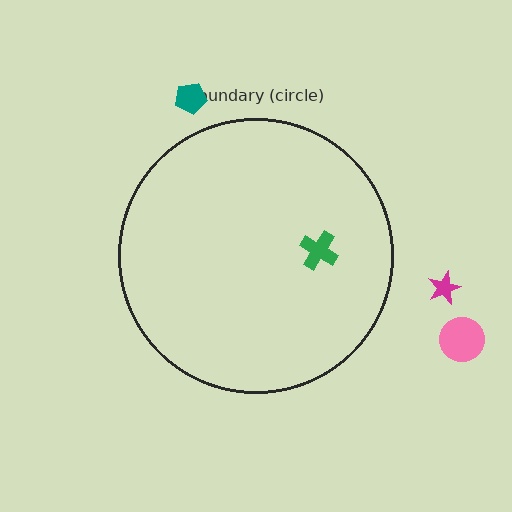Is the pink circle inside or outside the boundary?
Outside.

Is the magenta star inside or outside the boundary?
Outside.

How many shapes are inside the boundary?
1 inside, 3 outside.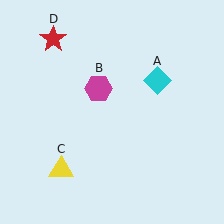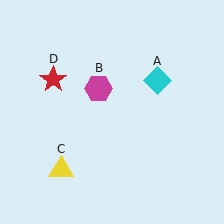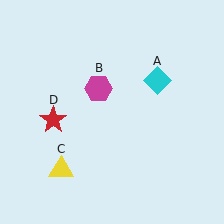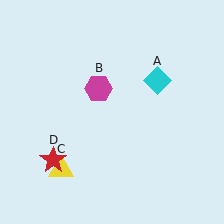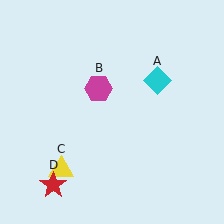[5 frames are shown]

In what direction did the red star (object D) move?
The red star (object D) moved down.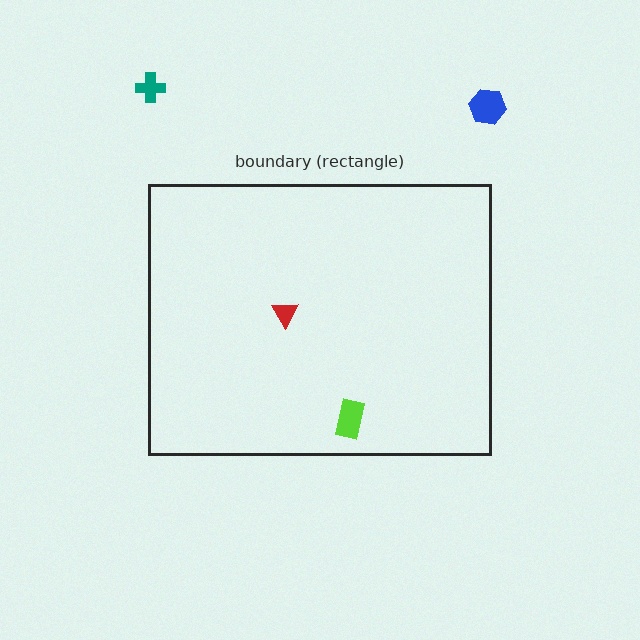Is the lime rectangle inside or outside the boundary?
Inside.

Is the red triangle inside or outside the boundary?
Inside.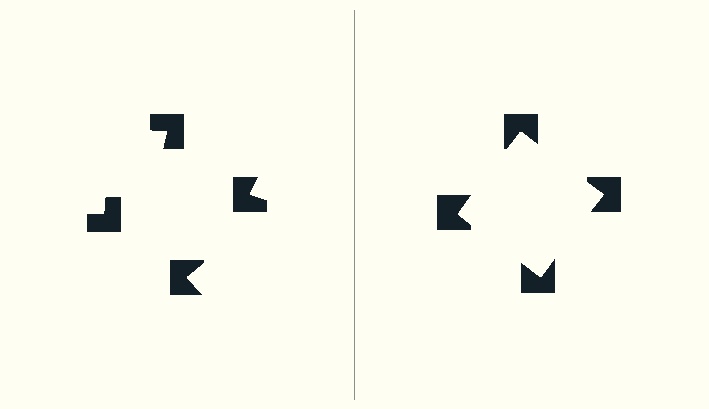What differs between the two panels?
The notched squares are positioned identically on both sides; only the wedge orientations differ. On the right they align to a square; on the left they are misaligned.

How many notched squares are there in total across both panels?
8 — 4 on each side.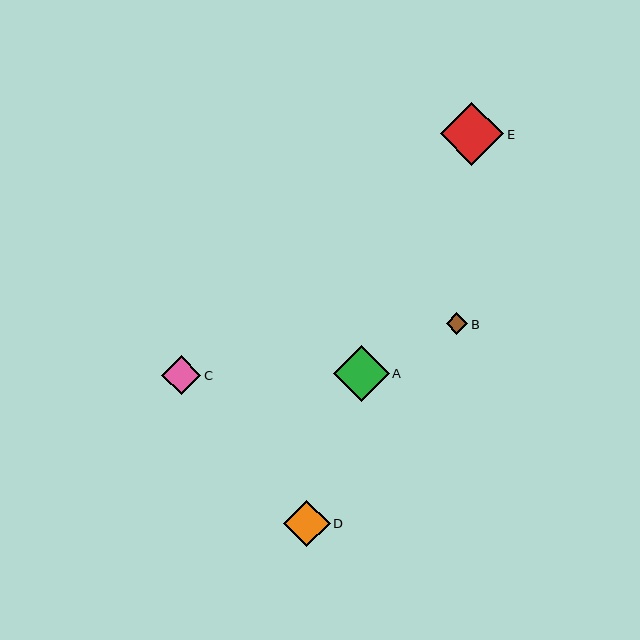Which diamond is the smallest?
Diamond B is the smallest with a size of approximately 22 pixels.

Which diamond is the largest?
Diamond E is the largest with a size of approximately 64 pixels.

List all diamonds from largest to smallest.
From largest to smallest: E, A, D, C, B.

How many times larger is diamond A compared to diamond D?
Diamond A is approximately 1.2 times the size of diamond D.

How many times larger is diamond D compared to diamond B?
Diamond D is approximately 2.1 times the size of diamond B.